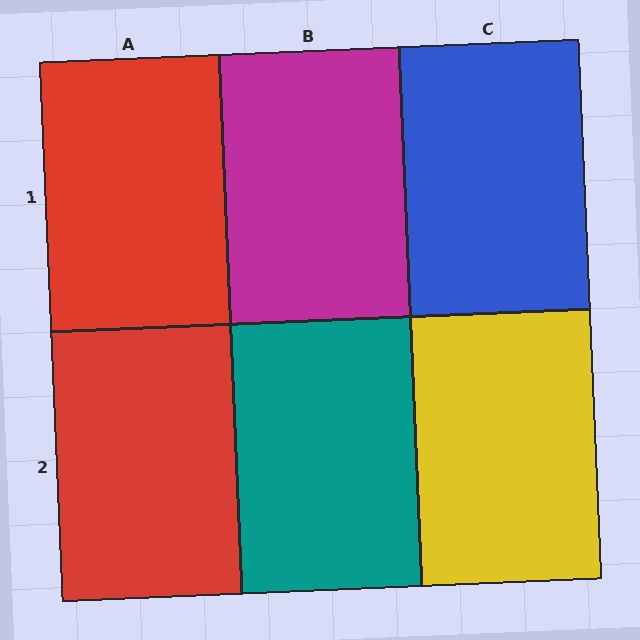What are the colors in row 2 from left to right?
Red, teal, yellow.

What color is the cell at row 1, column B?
Magenta.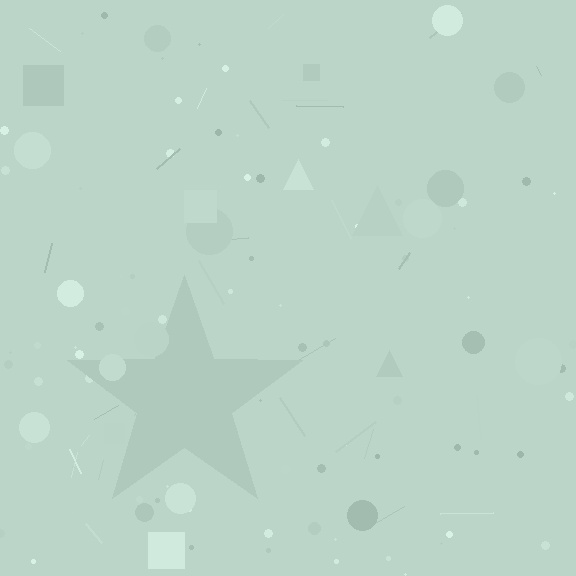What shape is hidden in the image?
A star is hidden in the image.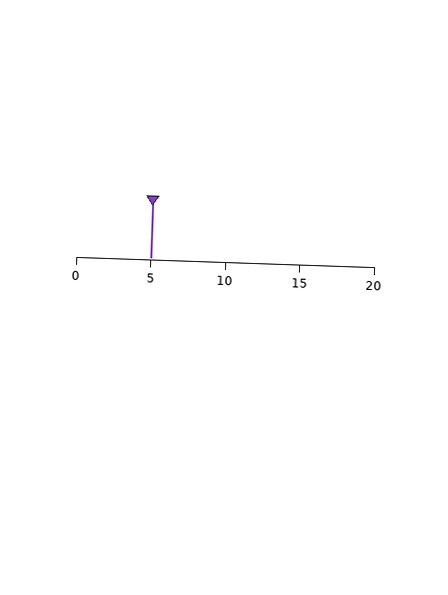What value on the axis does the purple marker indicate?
The marker indicates approximately 5.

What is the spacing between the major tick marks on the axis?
The major ticks are spaced 5 apart.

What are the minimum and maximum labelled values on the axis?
The axis runs from 0 to 20.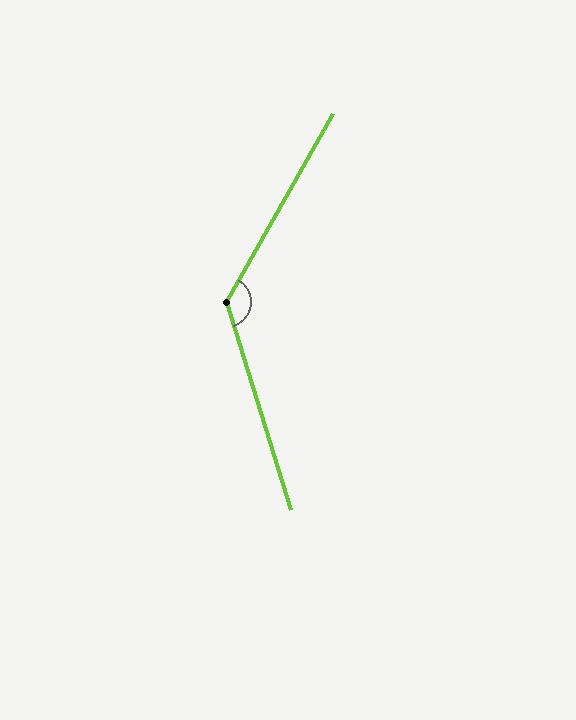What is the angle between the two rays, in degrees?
Approximately 133 degrees.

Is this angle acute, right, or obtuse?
It is obtuse.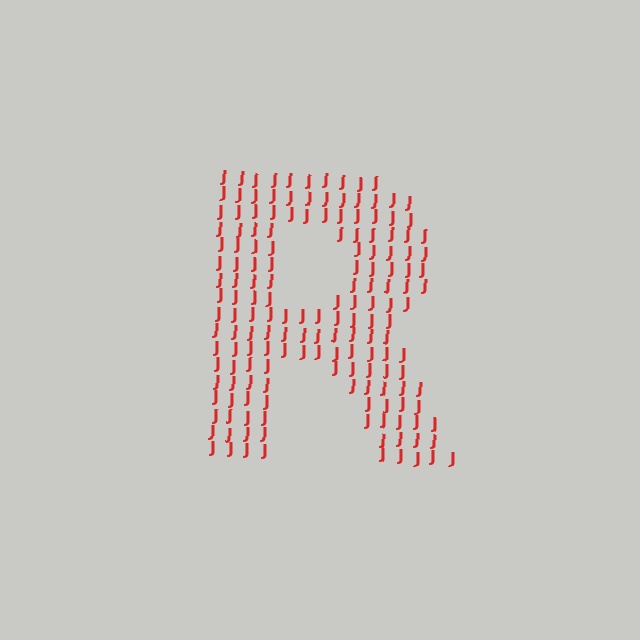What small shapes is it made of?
It is made of small letter J's.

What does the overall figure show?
The overall figure shows the letter R.